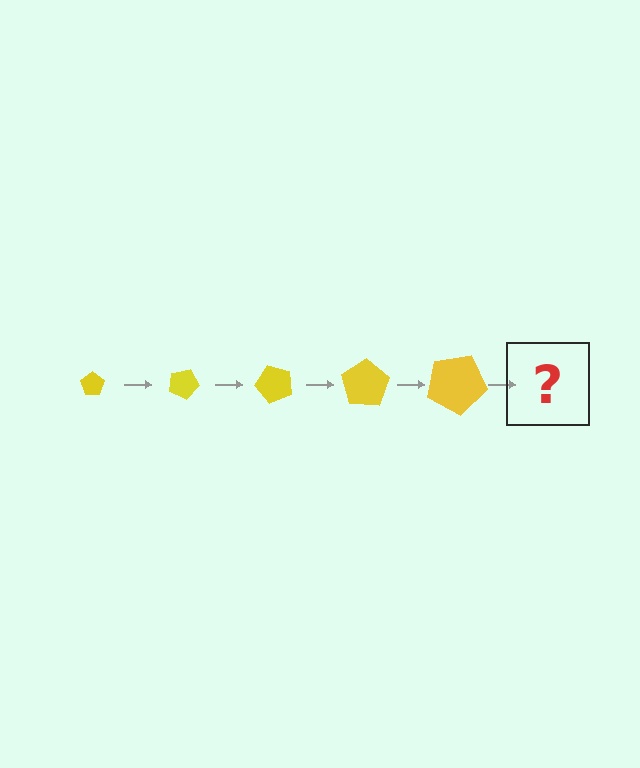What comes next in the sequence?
The next element should be a pentagon, larger than the previous one and rotated 125 degrees from the start.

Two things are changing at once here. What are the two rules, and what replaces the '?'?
The two rules are that the pentagon grows larger each step and it rotates 25 degrees each step. The '?' should be a pentagon, larger than the previous one and rotated 125 degrees from the start.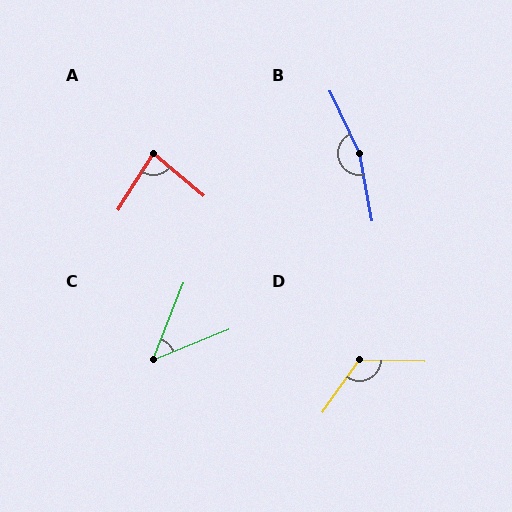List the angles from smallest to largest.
C (46°), A (82°), D (124°), B (165°).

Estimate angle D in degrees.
Approximately 124 degrees.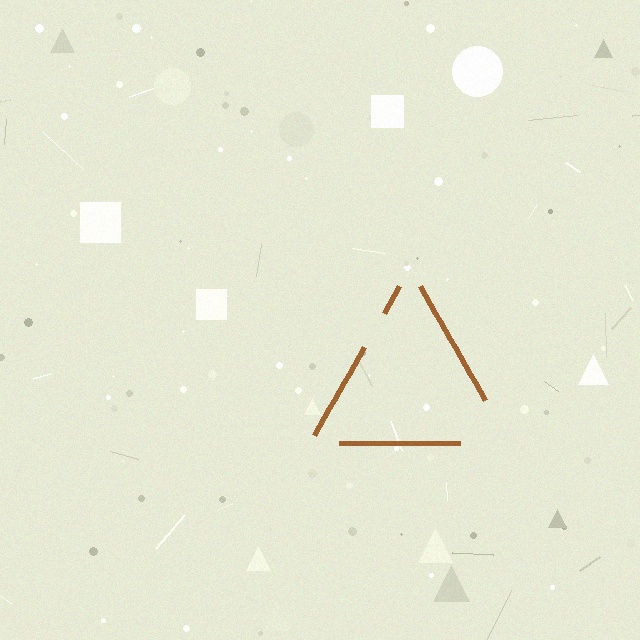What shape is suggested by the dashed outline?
The dashed outline suggests a triangle.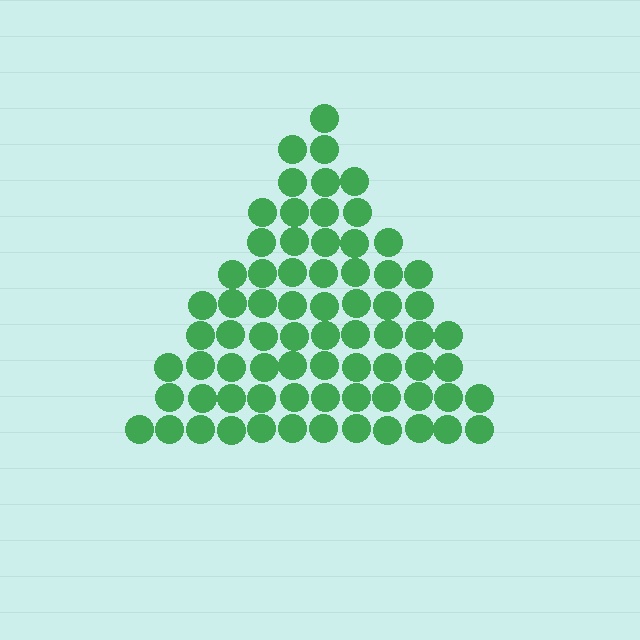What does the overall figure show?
The overall figure shows a triangle.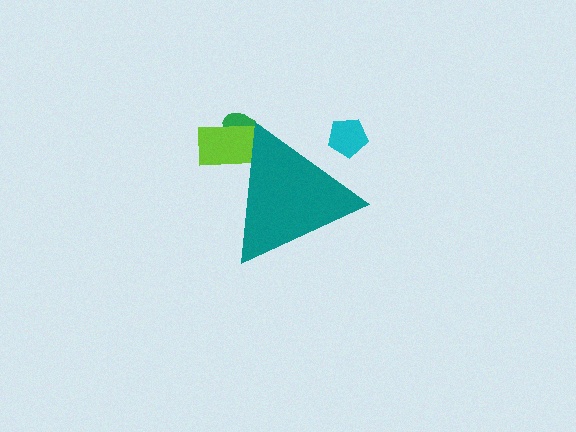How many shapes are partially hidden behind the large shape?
3 shapes are partially hidden.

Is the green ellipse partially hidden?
Yes, the green ellipse is partially hidden behind the teal triangle.